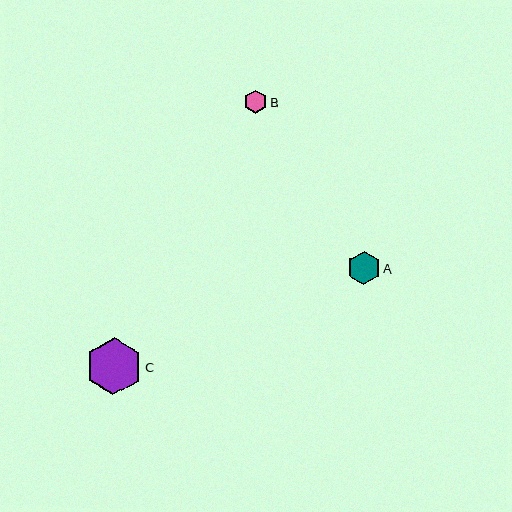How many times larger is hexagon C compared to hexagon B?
Hexagon C is approximately 2.4 times the size of hexagon B.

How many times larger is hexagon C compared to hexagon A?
Hexagon C is approximately 1.7 times the size of hexagon A.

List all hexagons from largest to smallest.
From largest to smallest: C, A, B.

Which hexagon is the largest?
Hexagon C is the largest with a size of approximately 57 pixels.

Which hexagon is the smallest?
Hexagon B is the smallest with a size of approximately 23 pixels.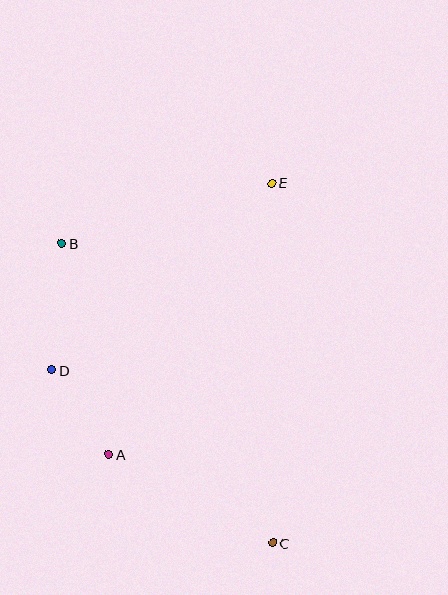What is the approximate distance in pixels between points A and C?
The distance between A and C is approximately 186 pixels.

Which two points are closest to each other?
Points A and D are closest to each other.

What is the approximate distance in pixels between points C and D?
The distance between C and D is approximately 280 pixels.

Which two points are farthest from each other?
Points B and C are farthest from each other.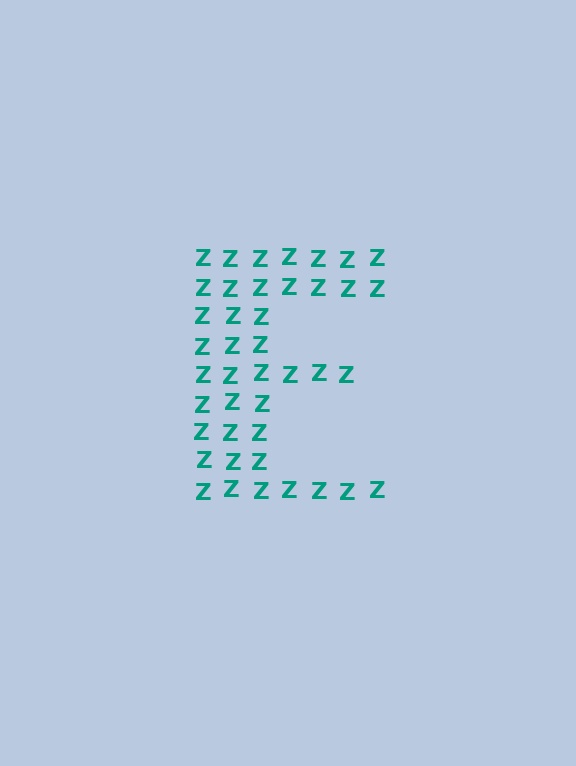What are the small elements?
The small elements are letter Z's.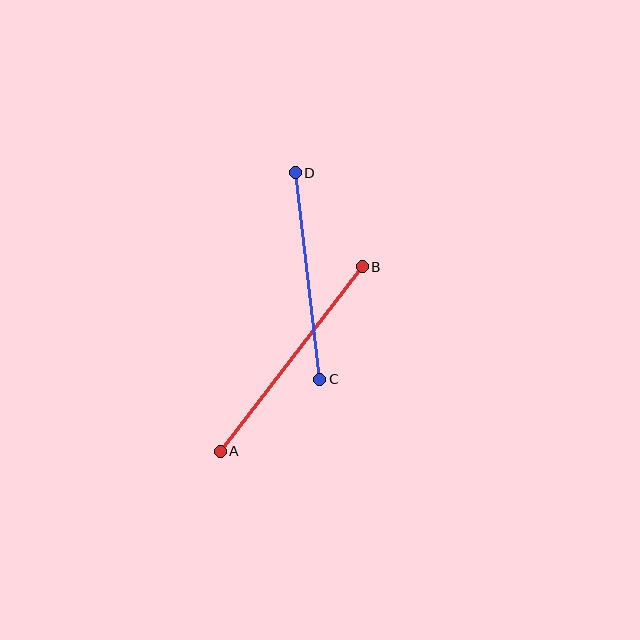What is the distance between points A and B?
The distance is approximately 233 pixels.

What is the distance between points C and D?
The distance is approximately 208 pixels.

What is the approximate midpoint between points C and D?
The midpoint is at approximately (307, 276) pixels.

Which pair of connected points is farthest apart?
Points A and B are farthest apart.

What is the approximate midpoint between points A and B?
The midpoint is at approximately (291, 359) pixels.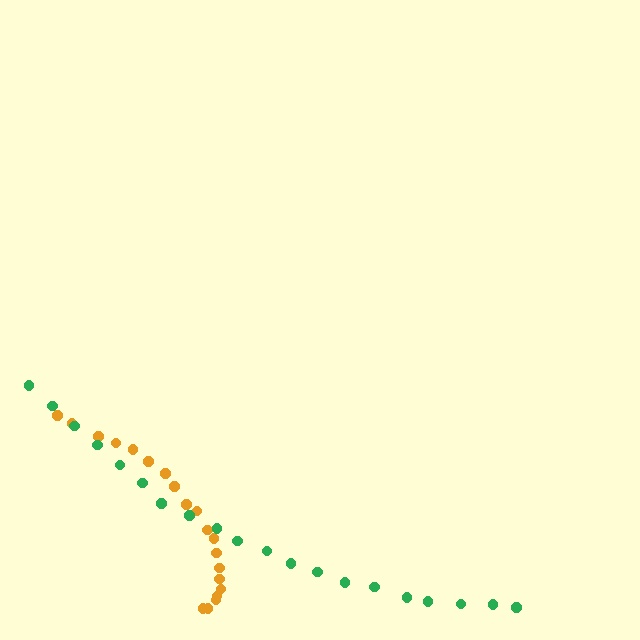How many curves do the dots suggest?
There are 2 distinct paths.